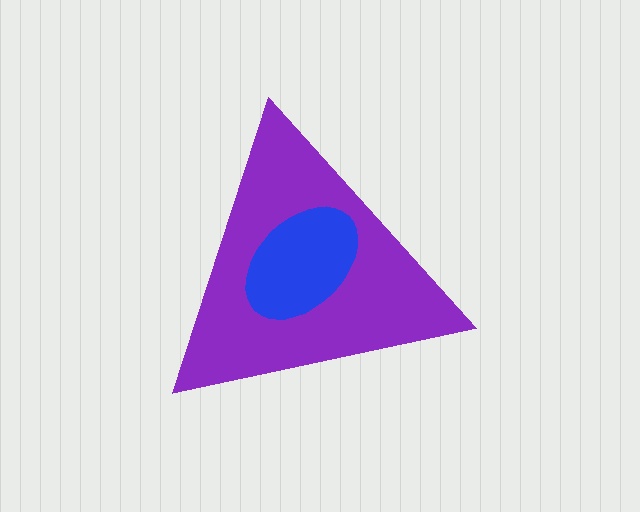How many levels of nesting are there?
2.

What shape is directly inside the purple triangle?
The blue ellipse.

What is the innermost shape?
The blue ellipse.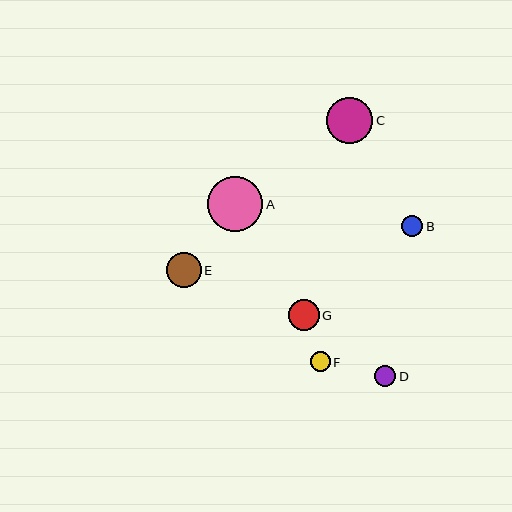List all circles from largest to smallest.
From largest to smallest: A, C, E, G, D, B, F.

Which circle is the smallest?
Circle F is the smallest with a size of approximately 20 pixels.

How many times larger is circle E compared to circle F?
Circle E is approximately 1.7 times the size of circle F.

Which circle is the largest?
Circle A is the largest with a size of approximately 56 pixels.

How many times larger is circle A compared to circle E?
Circle A is approximately 1.6 times the size of circle E.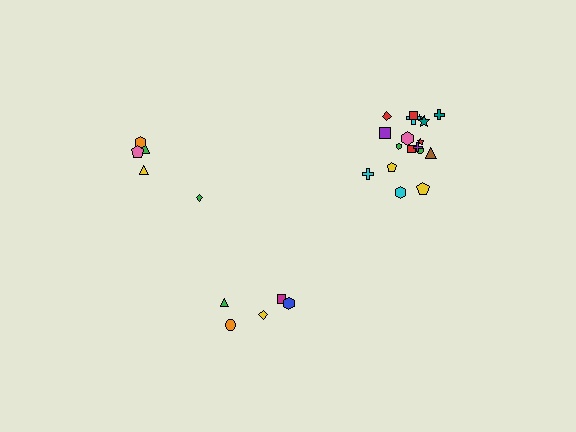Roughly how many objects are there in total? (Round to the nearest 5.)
Roughly 30 objects in total.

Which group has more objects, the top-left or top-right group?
The top-right group.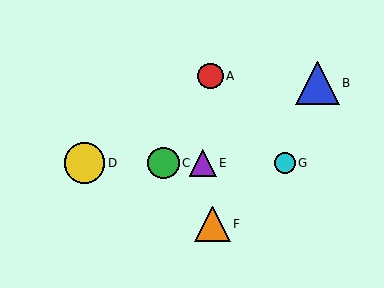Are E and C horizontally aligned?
Yes, both are at y≈163.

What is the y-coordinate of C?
Object C is at y≈163.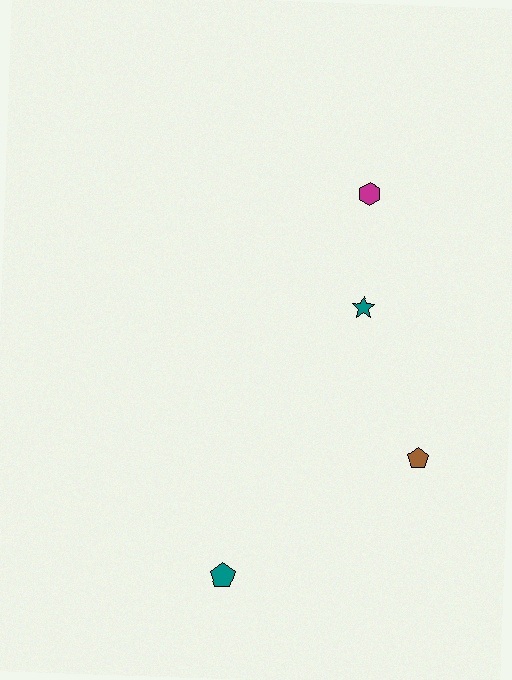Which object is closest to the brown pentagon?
The teal star is closest to the brown pentagon.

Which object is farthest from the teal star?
The teal pentagon is farthest from the teal star.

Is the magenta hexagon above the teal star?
Yes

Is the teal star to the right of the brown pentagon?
No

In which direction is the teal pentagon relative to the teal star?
The teal pentagon is below the teal star.